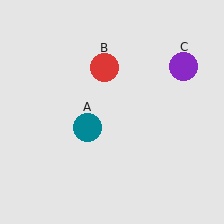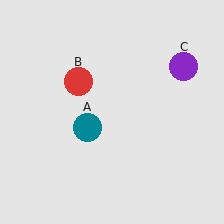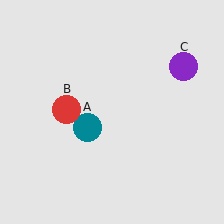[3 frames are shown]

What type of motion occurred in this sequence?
The red circle (object B) rotated counterclockwise around the center of the scene.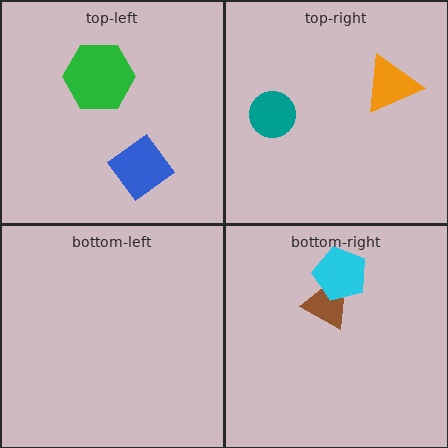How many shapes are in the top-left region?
2.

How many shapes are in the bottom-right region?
2.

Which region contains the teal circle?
The top-right region.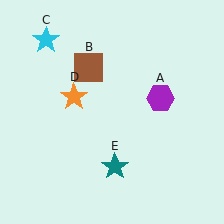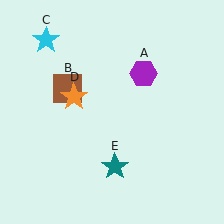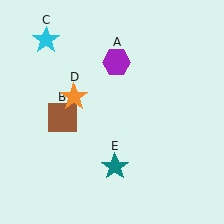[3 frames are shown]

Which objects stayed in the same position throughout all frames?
Cyan star (object C) and orange star (object D) and teal star (object E) remained stationary.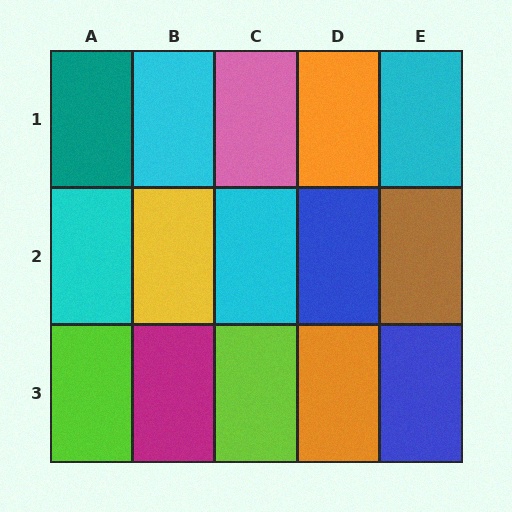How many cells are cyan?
4 cells are cyan.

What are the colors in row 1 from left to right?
Teal, cyan, pink, orange, cyan.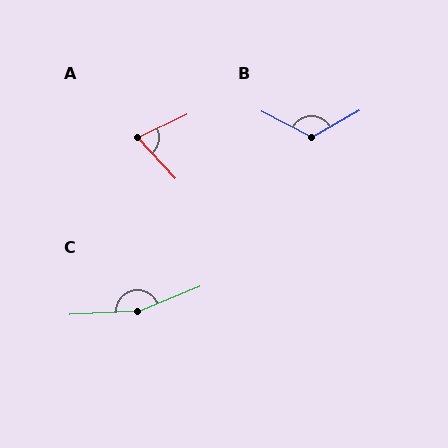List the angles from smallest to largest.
A (73°), B (123°), C (160°).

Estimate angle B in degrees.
Approximately 123 degrees.